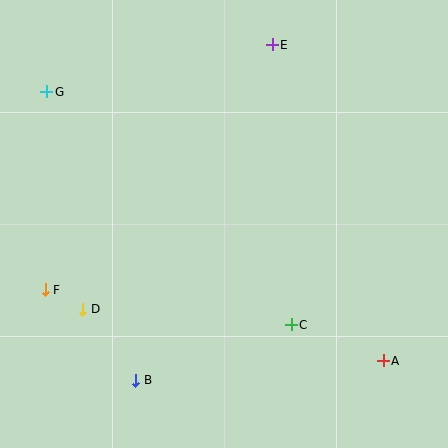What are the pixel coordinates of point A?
Point A is at (383, 361).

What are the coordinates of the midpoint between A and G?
The midpoint between A and G is at (215, 226).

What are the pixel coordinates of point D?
Point D is at (83, 309).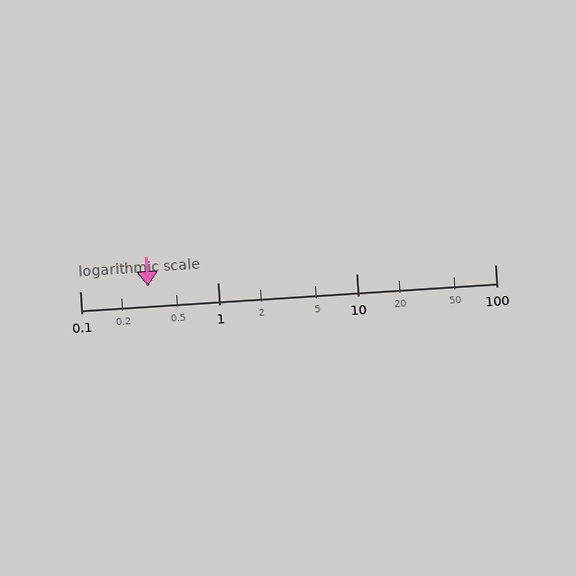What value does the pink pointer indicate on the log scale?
The pointer indicates approximately 0.31.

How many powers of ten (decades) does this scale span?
The scale spans 3 decades, from 0.1 to 100.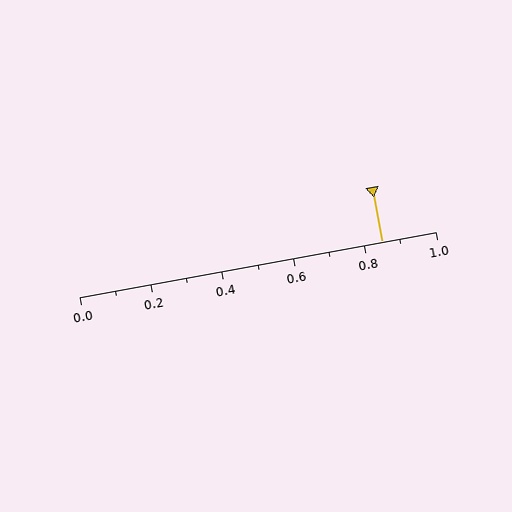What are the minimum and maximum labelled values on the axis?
The axis runs from 0.0 to 1.0.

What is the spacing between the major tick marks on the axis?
The major ticks are spaced 0.2 apart.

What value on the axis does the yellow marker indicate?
The marker indicates approximately 0.85.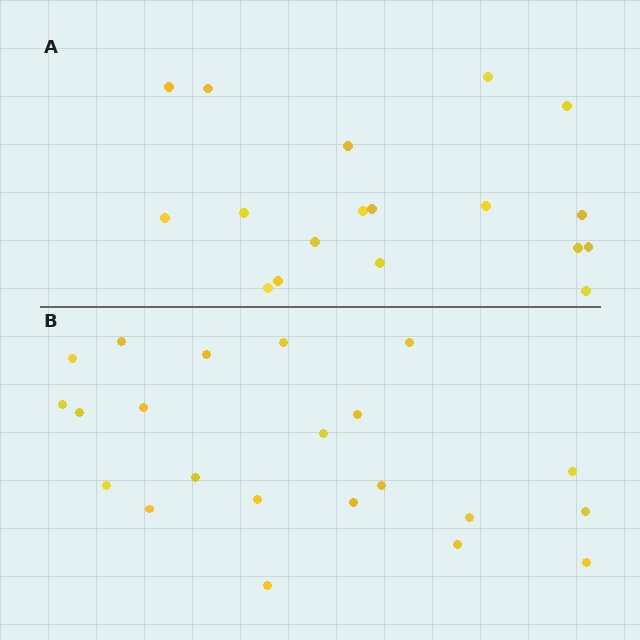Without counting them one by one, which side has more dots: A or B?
Region B (the bottom region) has more dots.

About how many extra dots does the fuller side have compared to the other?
Region B has about 4 more dots than region A.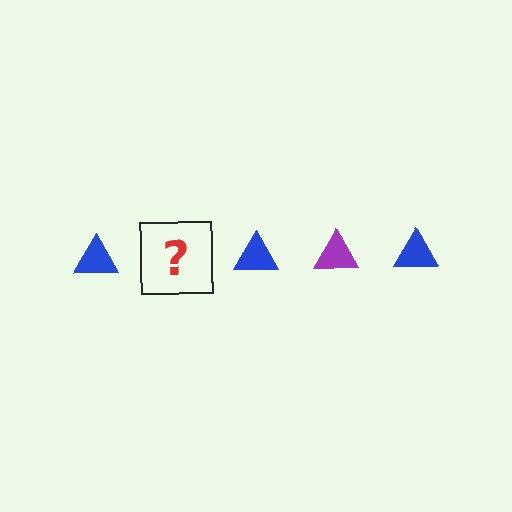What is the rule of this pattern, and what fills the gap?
The rule is that the pattern cycles through blue, purple triangles. The gap should be filled with a purple triangle.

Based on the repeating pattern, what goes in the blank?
The blank should be a purple triangle.